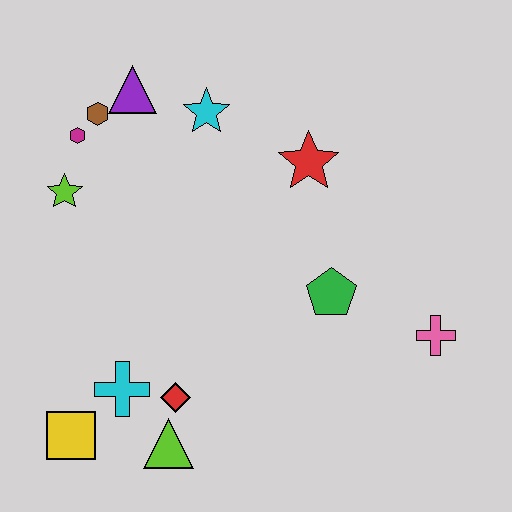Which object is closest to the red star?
The cyan star is closest to the red star.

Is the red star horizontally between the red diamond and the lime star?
No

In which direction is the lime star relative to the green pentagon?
The lime star is to the left of the green pentagon.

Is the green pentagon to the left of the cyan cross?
No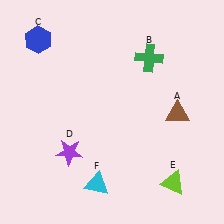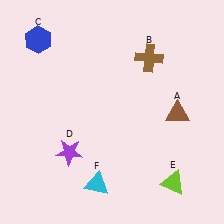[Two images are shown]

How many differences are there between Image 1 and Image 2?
There is 1 difference between the two images.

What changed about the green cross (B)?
In Image 1, B is green. In Image 2, it changed to brown.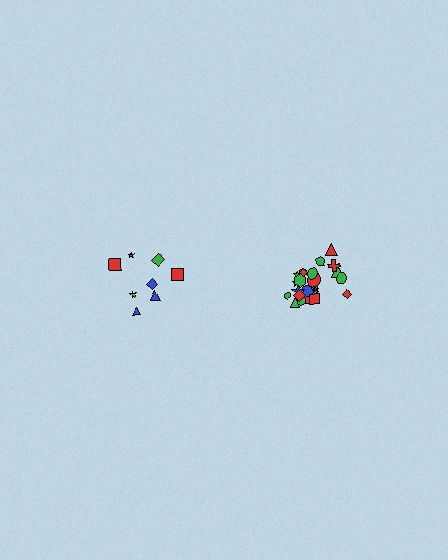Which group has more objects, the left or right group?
The right group.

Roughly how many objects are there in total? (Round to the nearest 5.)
Roughly 35 objects in total.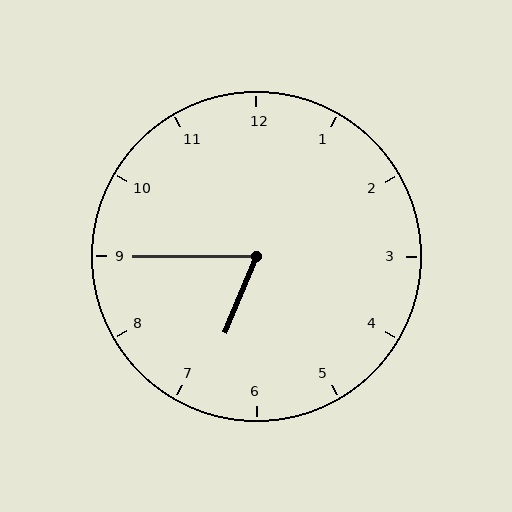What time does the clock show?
6:45.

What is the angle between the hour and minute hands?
Approximately 68 degrees.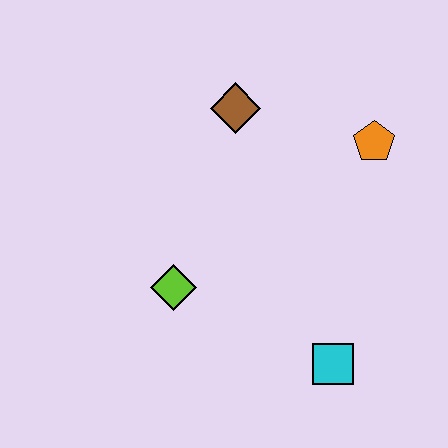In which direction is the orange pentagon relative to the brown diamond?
The orange pentagon is to the right of the brown diamond.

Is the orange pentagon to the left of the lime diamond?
No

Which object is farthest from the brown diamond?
The cyan square is farthest from the brown diamond.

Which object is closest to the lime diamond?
The cyan square is closest to the lime diamond.